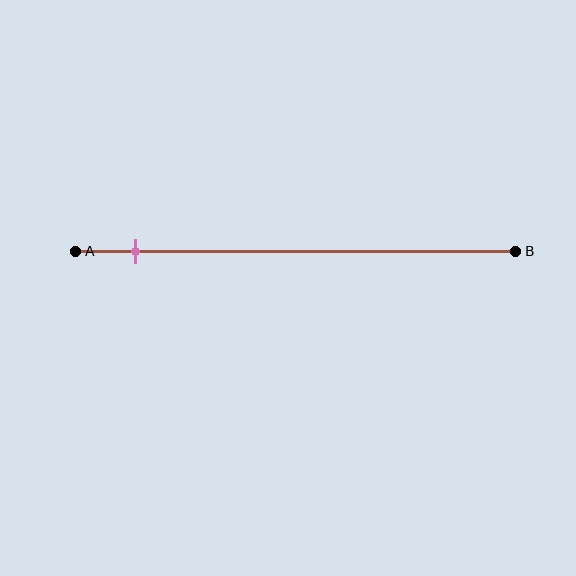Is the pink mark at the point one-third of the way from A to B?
No, the mark is at about 15% from A, not at the 33% one-third point.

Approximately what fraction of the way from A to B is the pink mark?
The pink mark is approximately 15% of the way from A to B.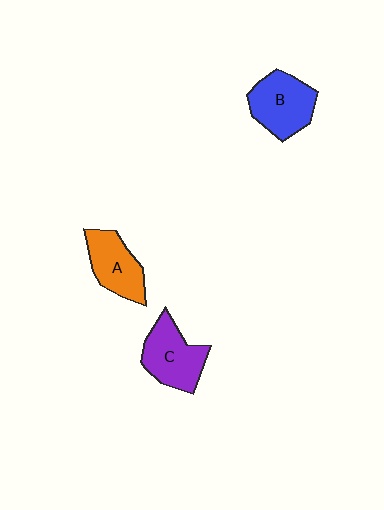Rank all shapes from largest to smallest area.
From largest to smallest: B (blue), C (purple), A (orange).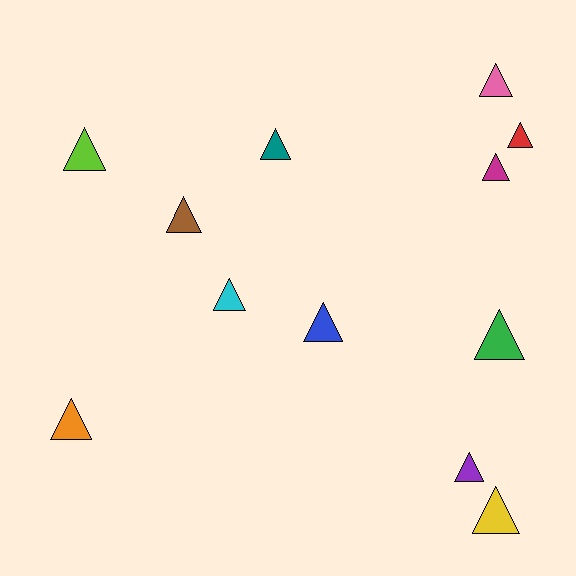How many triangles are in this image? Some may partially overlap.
There are 12 triangles.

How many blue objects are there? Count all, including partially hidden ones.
There is 1 blue object.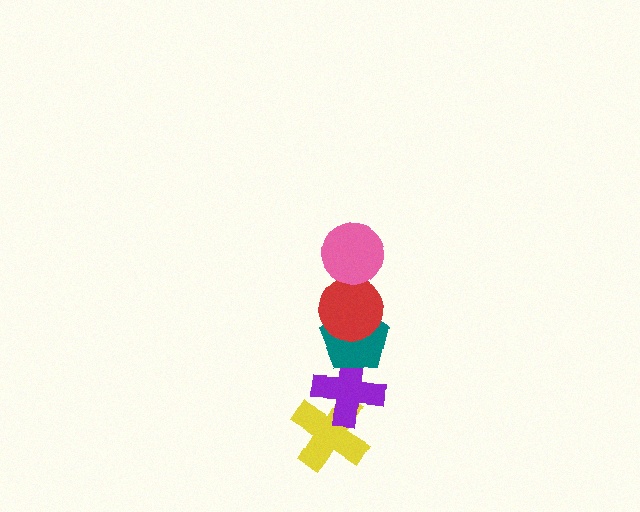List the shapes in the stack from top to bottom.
From top to bottom: the pink circle, the red circle, the teal pentagon, the purple cross, the yellow cross.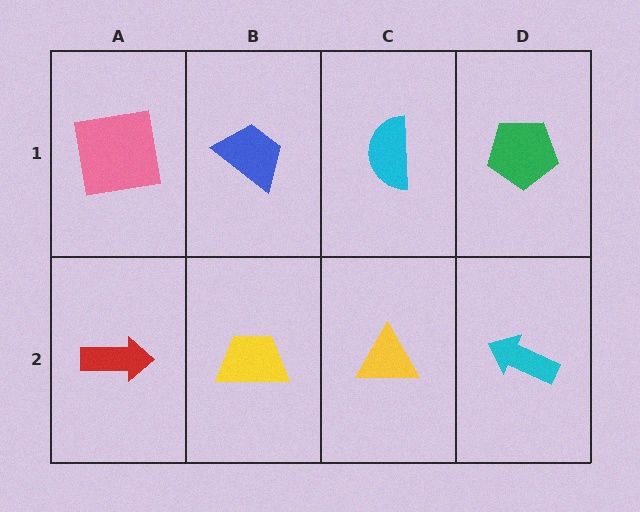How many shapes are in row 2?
4 shapes.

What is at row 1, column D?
A green pentagon.